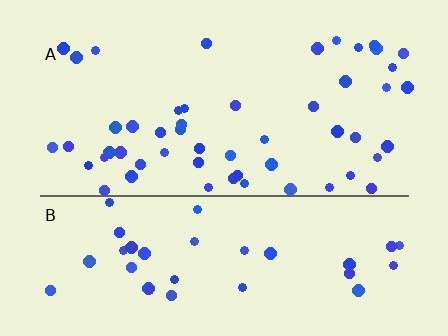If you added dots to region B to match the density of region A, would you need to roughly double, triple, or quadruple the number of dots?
Approximately double.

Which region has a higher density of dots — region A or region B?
A (the top).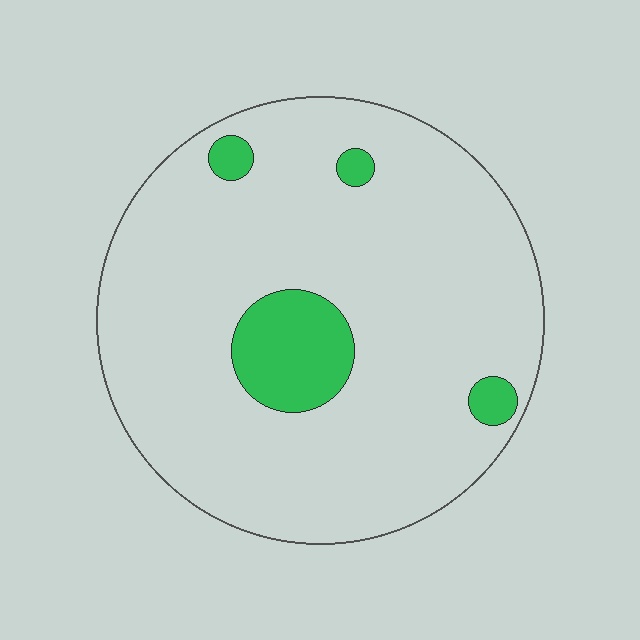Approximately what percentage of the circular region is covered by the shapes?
Approximately 10%.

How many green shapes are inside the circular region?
4.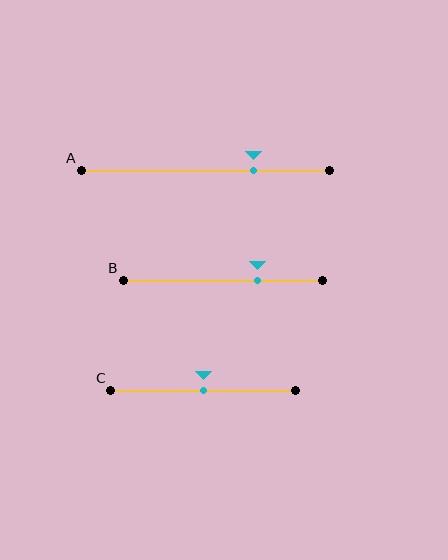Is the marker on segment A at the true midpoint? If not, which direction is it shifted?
No, the marker on segment A is shifted to the right by about 19% of the segment length.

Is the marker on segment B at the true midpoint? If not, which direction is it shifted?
No, the marker on segment B is shifted to the right by about 17% of the segment length.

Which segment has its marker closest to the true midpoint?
Segment C has its marker closest to the true midpoint.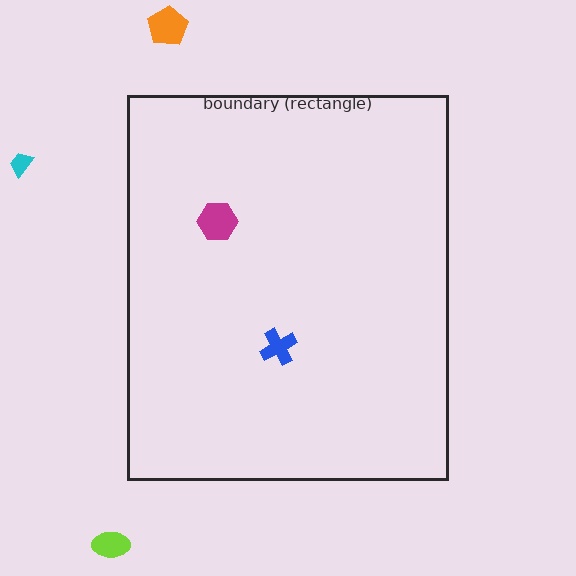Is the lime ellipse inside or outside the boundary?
Outside.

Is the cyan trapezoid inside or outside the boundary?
Outside.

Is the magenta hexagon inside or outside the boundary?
Inside.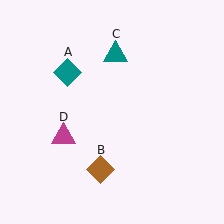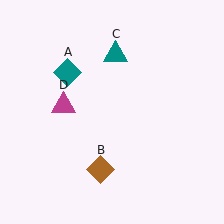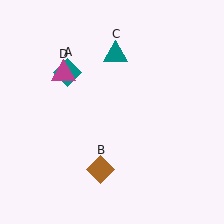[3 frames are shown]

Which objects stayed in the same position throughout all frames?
Teal diamond (object A) and brown diamond (object B) and teal triangle (object C) remained stationary.